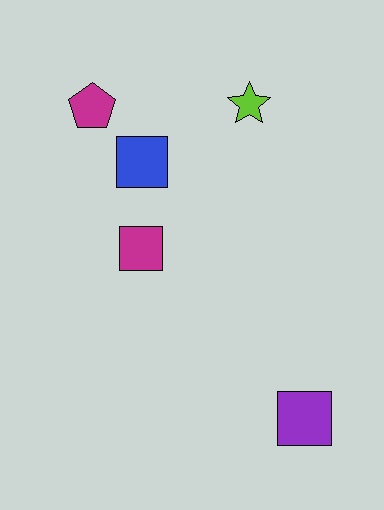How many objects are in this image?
There are 5 objects.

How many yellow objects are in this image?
There are no yellow objects.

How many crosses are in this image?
There are no crosses.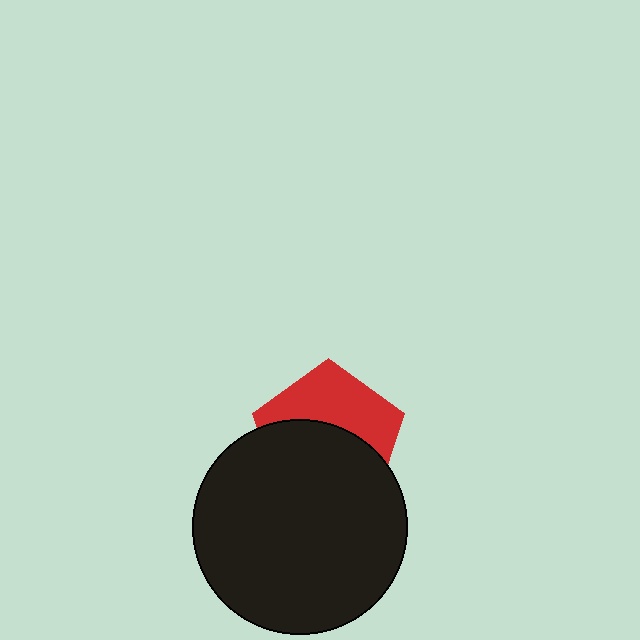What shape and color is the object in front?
The object in front is a black circle.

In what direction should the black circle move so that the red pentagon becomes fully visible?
The black circle should move down. That is the shortest direction to clear the overlap and leave the red pentagon fully visible.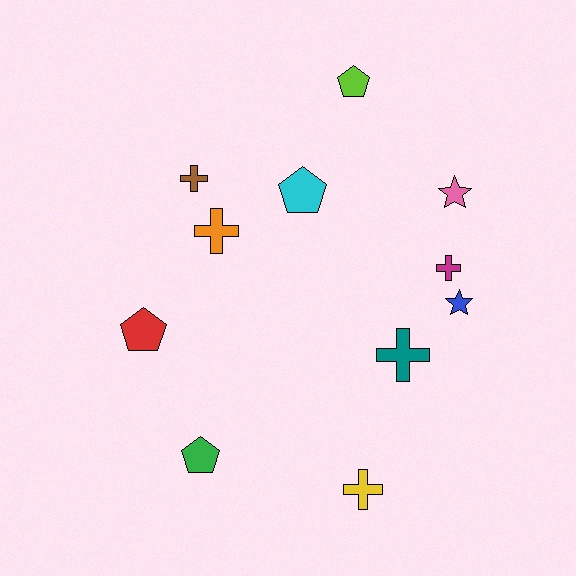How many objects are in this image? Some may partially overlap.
There are 11 objects.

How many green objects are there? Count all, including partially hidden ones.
There is 1 green object.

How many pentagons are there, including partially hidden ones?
There are 4 pentagons.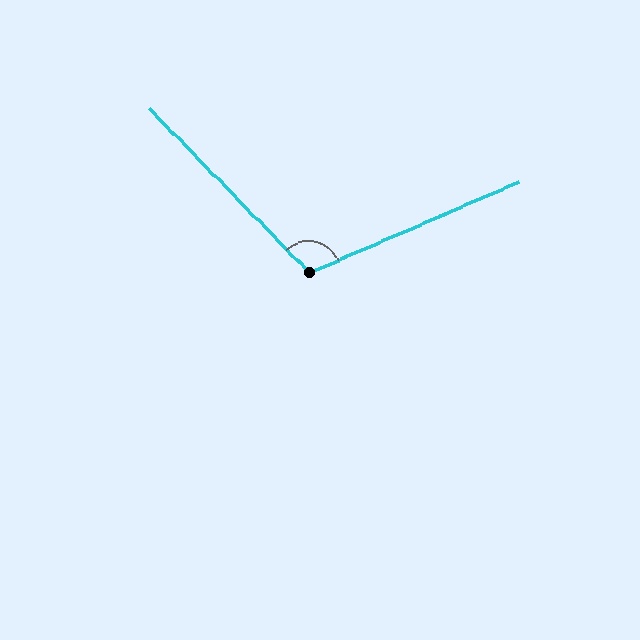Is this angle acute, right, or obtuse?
It is obtuse.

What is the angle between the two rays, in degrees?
Approximately 111 degrees.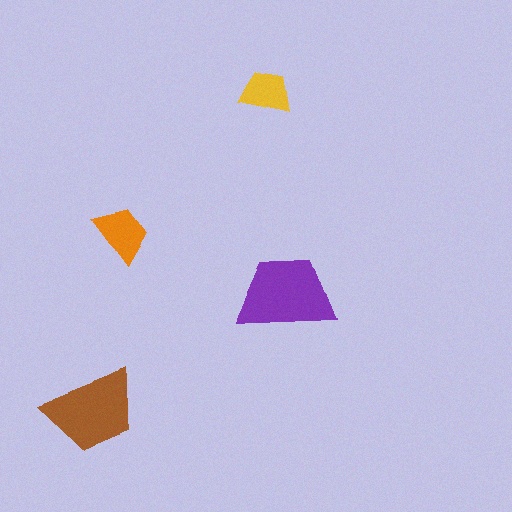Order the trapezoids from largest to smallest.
the purple one, the brown one, the orange one, the yellow one.